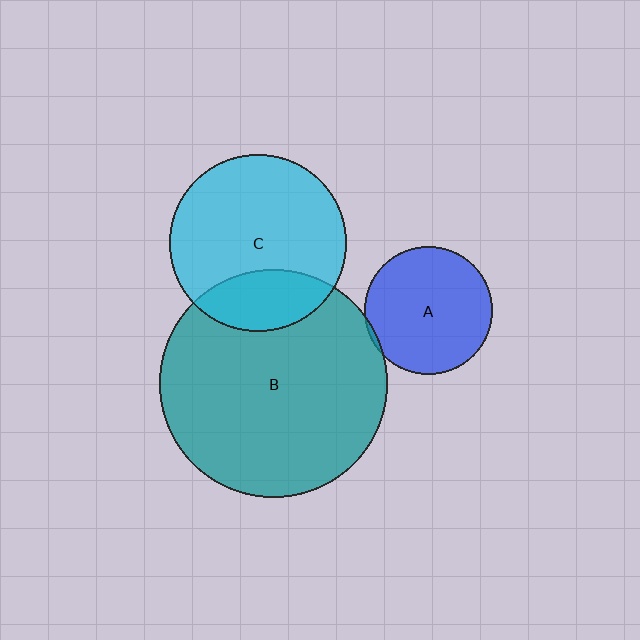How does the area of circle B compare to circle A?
Approximately 3.1 times.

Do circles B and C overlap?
Yes.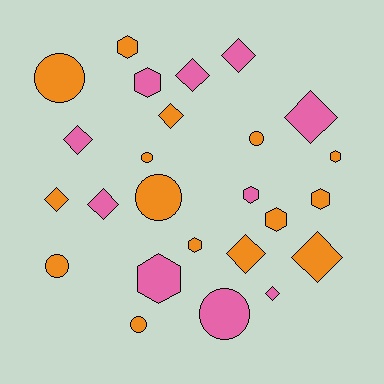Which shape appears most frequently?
Diamond, with 10 objects.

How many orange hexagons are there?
There are 5 orange hexagons.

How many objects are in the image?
There are 25 objects.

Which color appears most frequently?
Orange, with 15 objects.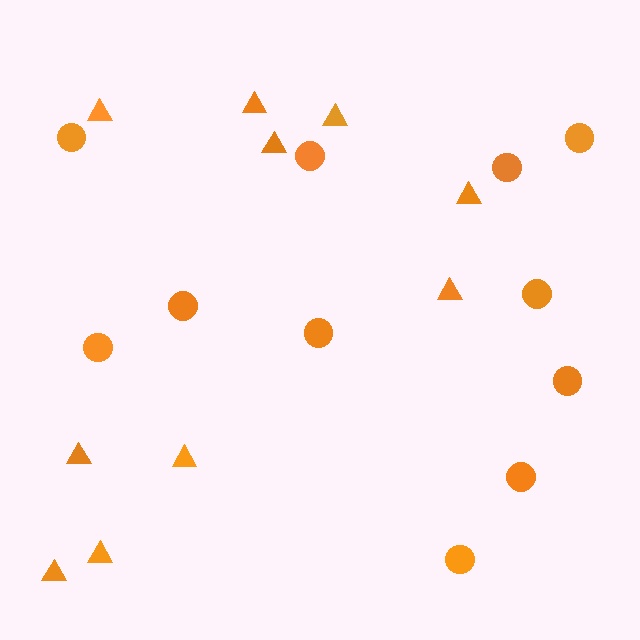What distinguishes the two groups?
There are 2 groups: one group of circles (11) and one group of triangles (10).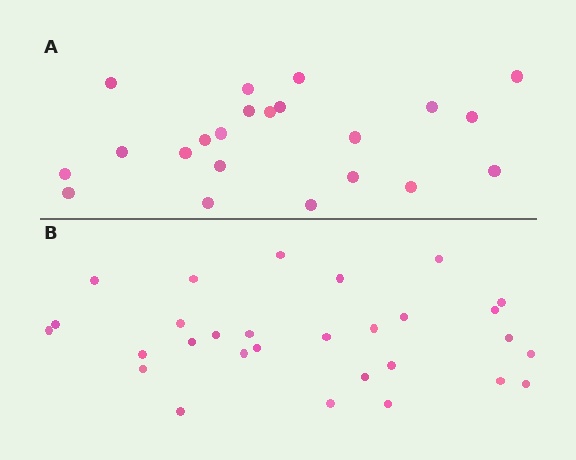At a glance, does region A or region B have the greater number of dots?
Region B (the bottom region) has more dots.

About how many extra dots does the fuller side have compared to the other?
Region B has roughly 8 or so more dots than region A.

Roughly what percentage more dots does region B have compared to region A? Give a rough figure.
About 30% more.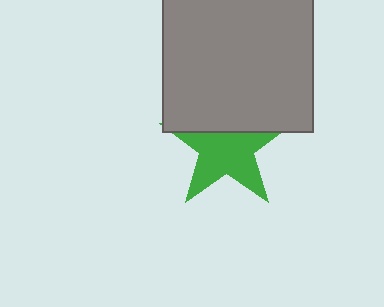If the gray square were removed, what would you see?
You would see the complete green star.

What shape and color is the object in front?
The object in front is a gray square.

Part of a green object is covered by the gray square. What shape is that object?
It is a star.